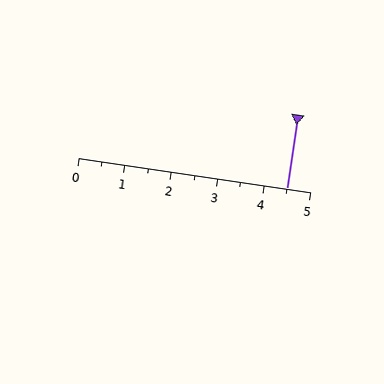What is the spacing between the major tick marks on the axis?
The major ticks are spaced 1 apart.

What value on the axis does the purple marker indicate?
The marker indicates approximately 4.5.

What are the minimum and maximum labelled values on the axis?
The axis runs from 0 to 5.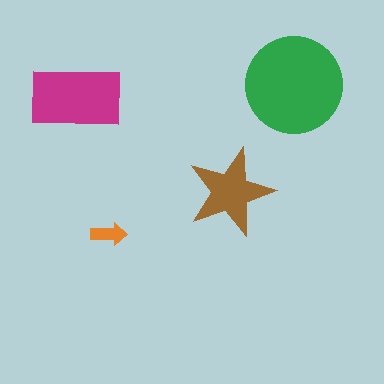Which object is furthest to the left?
The magenta rectangle is leftmost.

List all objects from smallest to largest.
The orange arrow, the brown star, the magenta rectangle, the green circle.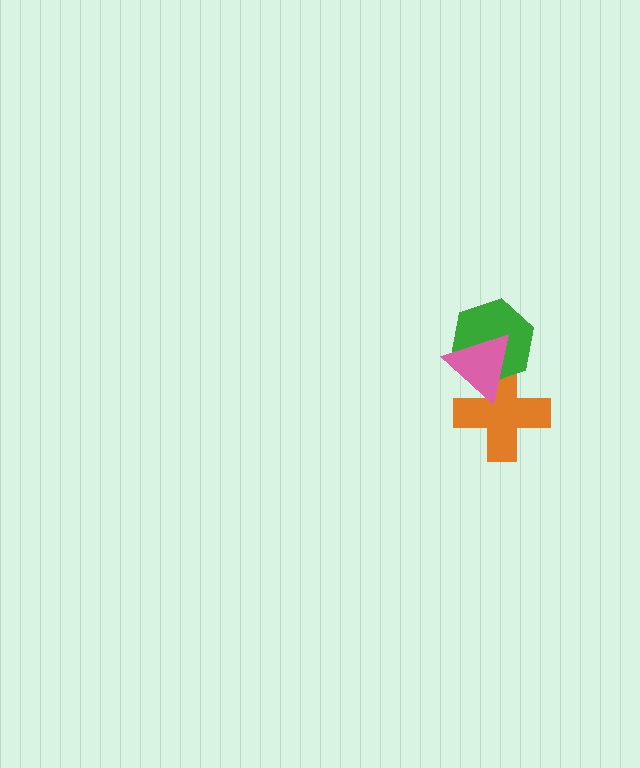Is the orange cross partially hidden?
Yes, it is partially covered by another shape.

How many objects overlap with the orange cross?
2 objects overlap with the orange cross.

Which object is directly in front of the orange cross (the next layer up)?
The green hexagon is directly in front of the orange cross.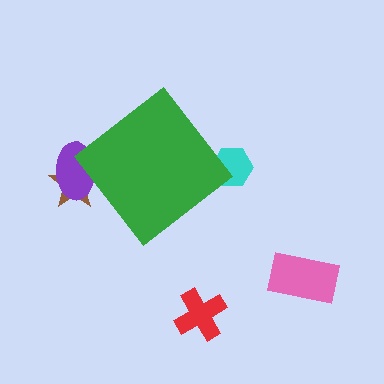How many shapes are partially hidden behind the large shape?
3 shapes are partially hidden.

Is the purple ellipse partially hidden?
Yes, the purple ellipse is partially hidden behind the green diamond.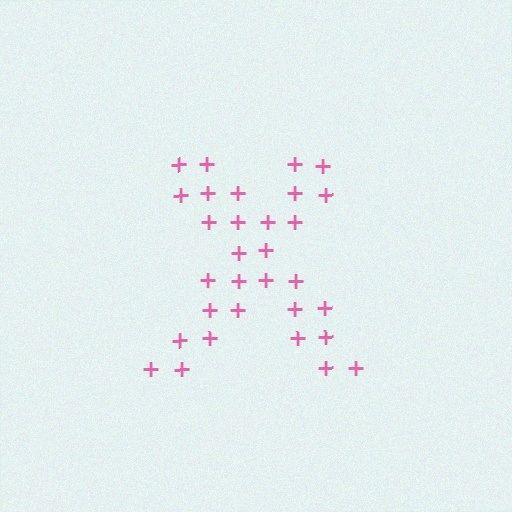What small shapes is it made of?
It is made of small plus signs.